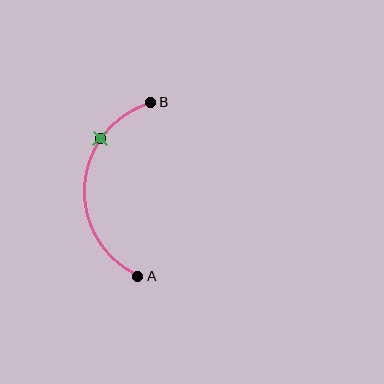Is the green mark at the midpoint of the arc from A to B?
No. The green mark lies on the arc but is closer to endpoint B. The arc midpoint would be at the point on the curve equidistant along the arc from both A and B.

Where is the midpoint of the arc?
The arc midpoint is the point on the curve farthest from the straight line joining A and B. It sits to the left of that line.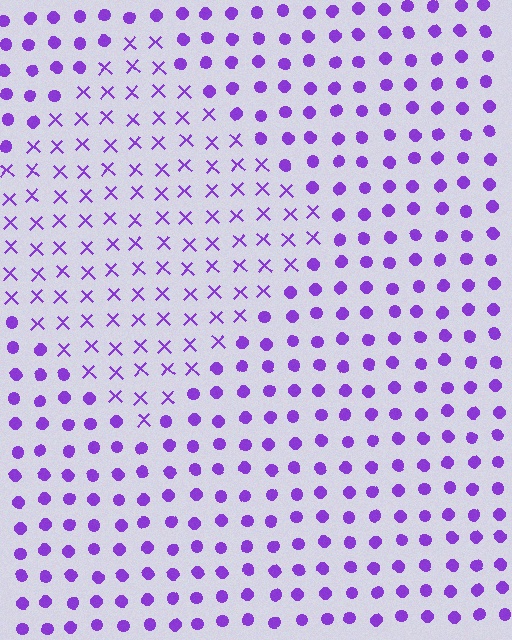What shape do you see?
I see a diamond.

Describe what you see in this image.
The image is filled with small purple elements arranged in a uniform grid. A diamond-shaped region contains X marks, while the surrounding area contains circles. The boundary is defined purely by the change in element shape.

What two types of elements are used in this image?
The image uses X marks inside the diamond region and circles outside it.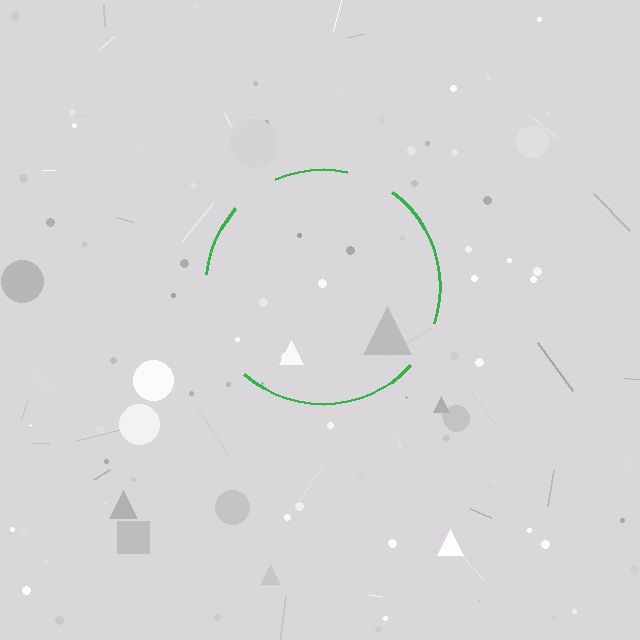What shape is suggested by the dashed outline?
The dashed outline suggests a circle.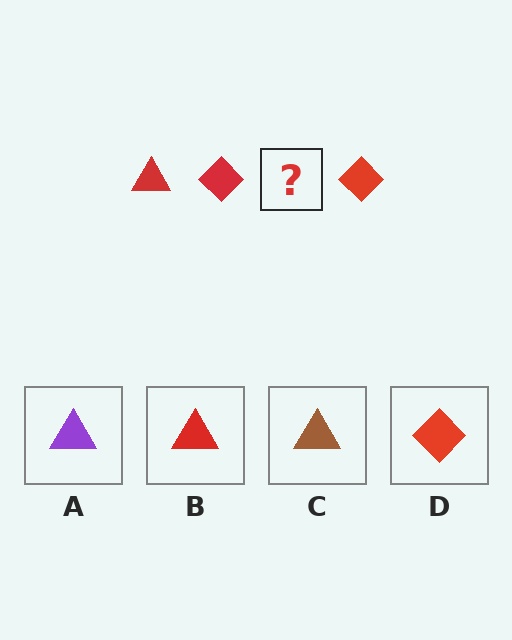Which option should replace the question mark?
Option B.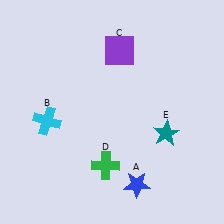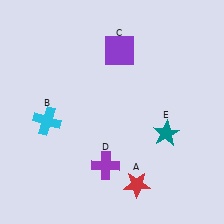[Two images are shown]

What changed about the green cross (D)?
In Image 1, D is green. In Image 2, it changed to purple.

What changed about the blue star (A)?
In Image 1, A is blue. In Image 2, it changed to red.